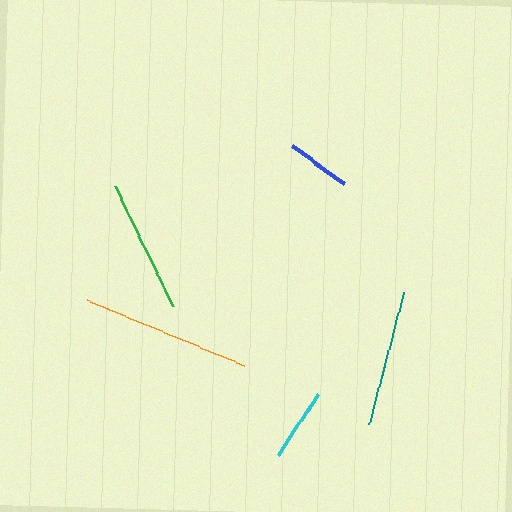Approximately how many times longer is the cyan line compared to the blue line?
The cyan line is approximately 1.1 times the length of the blue line.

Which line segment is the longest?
The orange line is the longest at approximately 170 pixels.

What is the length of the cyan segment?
The cyan segment is approximately 73 pixels long.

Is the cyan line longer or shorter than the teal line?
The teal line is longer than the cyan line.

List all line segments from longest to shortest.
From longest to shortest: orange, teal, green, cyan, blue.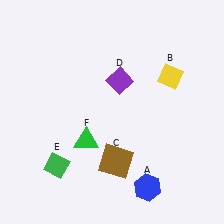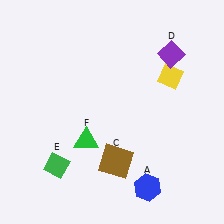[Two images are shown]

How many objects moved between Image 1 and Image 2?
1 object moved between the two images.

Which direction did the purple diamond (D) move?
The purple diamond (D) moved right.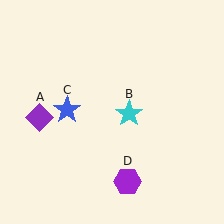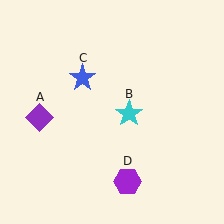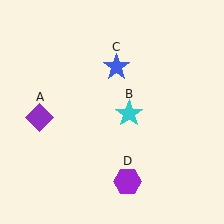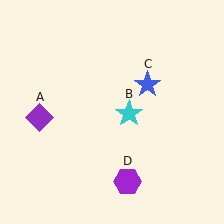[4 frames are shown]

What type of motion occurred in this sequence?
The blue star (object C) rotated clockwise around the center of the scene.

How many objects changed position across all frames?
1 object changed position: blue star (object C).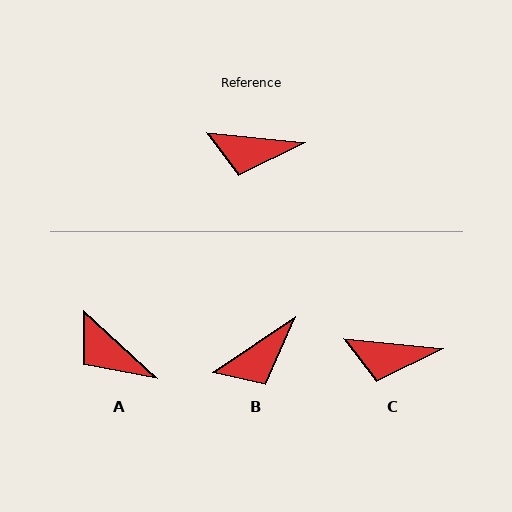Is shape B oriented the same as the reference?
No, it is off by about 41 degrees.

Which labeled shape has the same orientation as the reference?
C.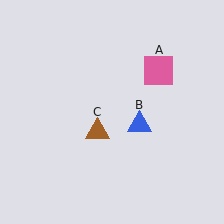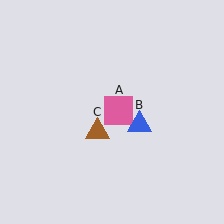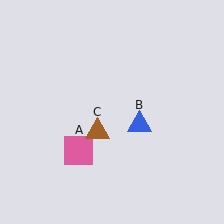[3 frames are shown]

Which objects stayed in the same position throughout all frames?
Blue triangle (object B) and brown triangle (object C) remained stationary.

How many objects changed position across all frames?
1 object changed position: pink square (object A).